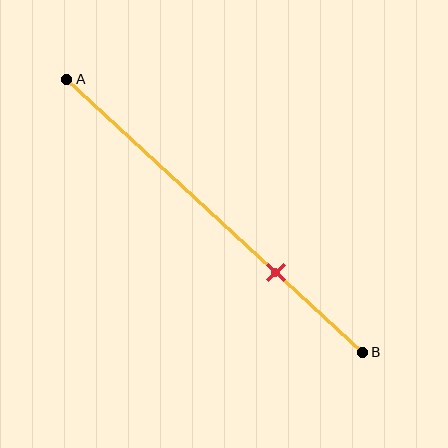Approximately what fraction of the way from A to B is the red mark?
The red mark is approximately 70% of the way from A to B.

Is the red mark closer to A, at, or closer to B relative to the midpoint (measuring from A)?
The red mark is closer to point B than the midpoint of segment AB.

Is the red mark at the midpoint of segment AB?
No, the mark is at about 70% from A, not at the 50% midpoint.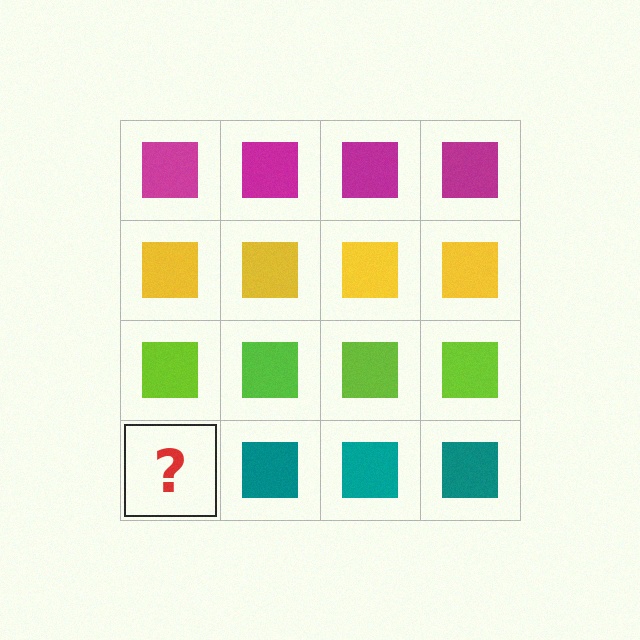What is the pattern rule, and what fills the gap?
The rule is that each row has a consistent color. The gap should be filled with a teal square.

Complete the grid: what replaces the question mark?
The question mark should be replaced with a teal square.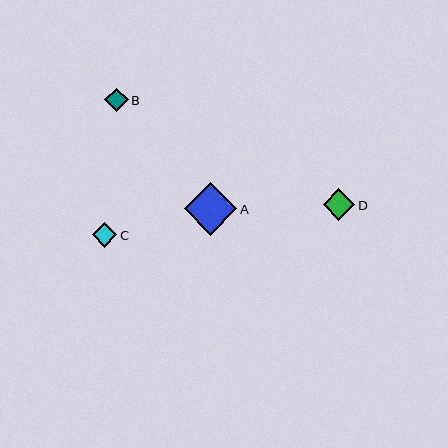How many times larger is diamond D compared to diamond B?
Diamond D is approximately 1.4 times the size of diamond B.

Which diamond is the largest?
Diamond A is the largest with a size of approximately 53 pixels.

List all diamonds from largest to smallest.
From largest to smallest: A, D, C, B.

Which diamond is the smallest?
Diamond B is the smallest with a size of approximately 23 pixels.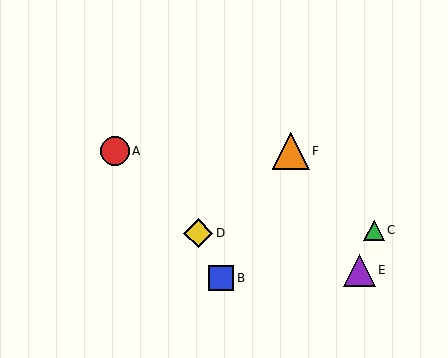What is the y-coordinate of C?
Object C is at y≈230.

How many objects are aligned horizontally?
2 objects (A, F) are aligned horizontally.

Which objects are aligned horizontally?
Objects A, F are aligned horizontally.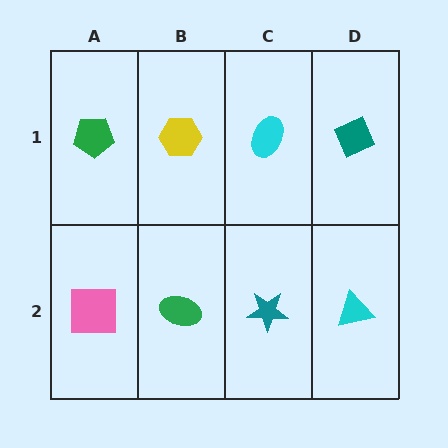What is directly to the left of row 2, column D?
A teal star.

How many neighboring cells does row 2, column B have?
3.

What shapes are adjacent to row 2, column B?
A yellow hexagon (row 1, column B), a pink square (row 2, column A), a teal star (row 2, column C).